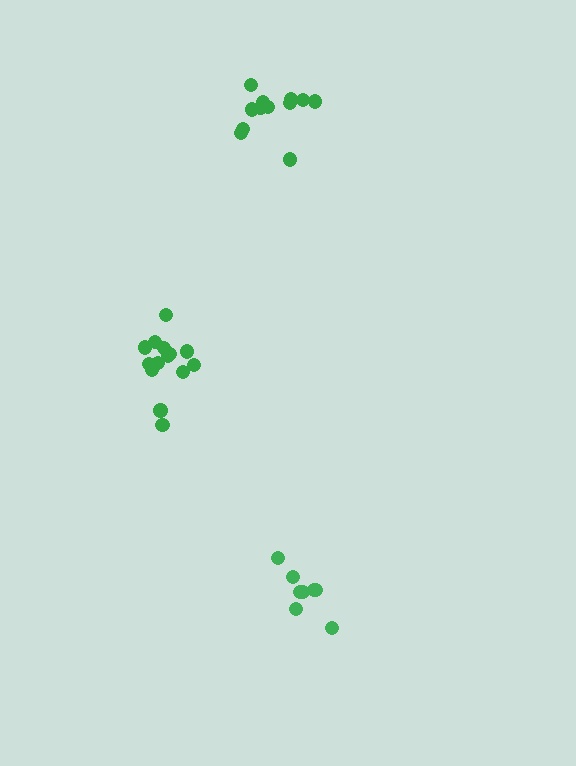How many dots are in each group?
Group 1: 14 dots, Group 2: 12 dots, Group 3: 8 dots (34 total).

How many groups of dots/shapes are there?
There are 3 groups.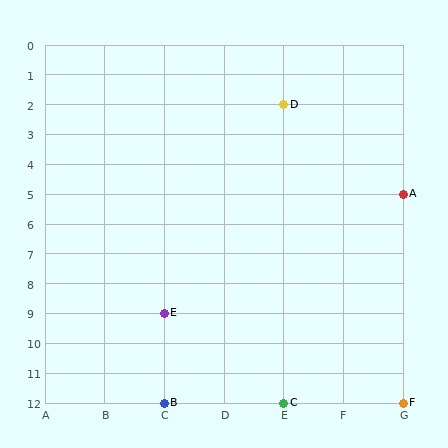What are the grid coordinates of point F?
Point F is at grid coordinates (G, 12).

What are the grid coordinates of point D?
Point D is at grid coordinates (E, 2).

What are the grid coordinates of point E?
Point E is at grid coordinates (C, 9).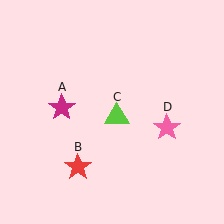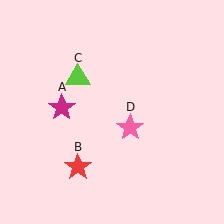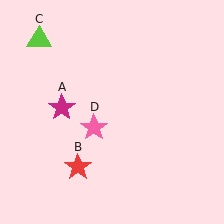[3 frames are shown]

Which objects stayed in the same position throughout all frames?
Magenta star (object A) and red star (object B) remained stationary.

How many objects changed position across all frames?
2 objects changed position: lime triangle (object C), pink star (object D).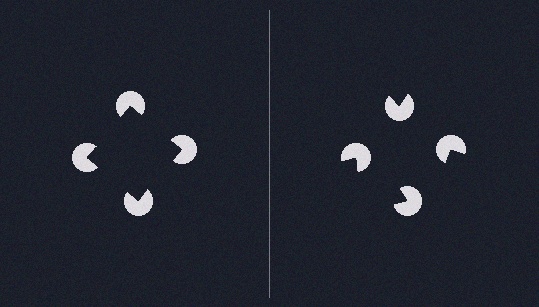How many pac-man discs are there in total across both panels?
8 — 4 on each side.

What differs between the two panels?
The pac-man discs are positioned identically on both sides; only the wedge orientations differ. On the left they align to a square; on the right they are misaligned.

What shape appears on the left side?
An illusory square.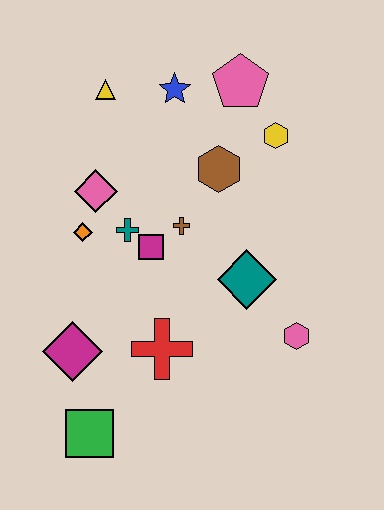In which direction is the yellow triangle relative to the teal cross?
The yellow triangle is above the teal cross.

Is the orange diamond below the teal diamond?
No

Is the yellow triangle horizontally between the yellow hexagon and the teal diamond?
No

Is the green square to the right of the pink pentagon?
No